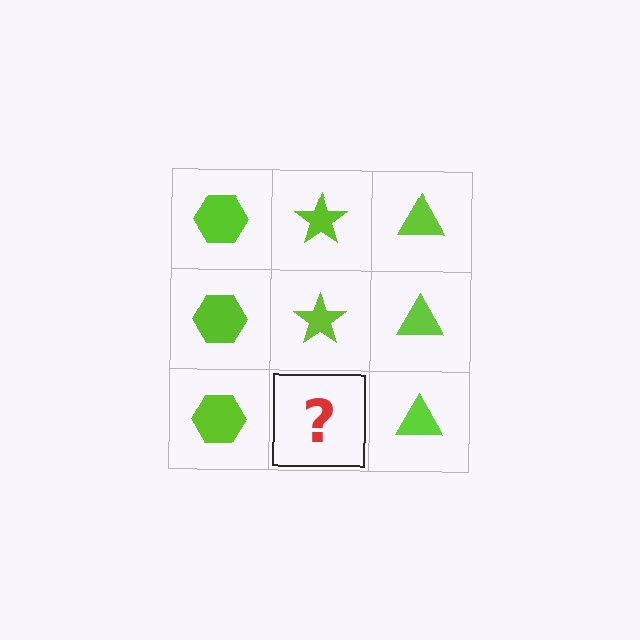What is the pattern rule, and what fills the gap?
The rule is that each column has a consistent shape. The gap should be filled with a lime star.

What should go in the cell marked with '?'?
The missing cell should contain a lime star.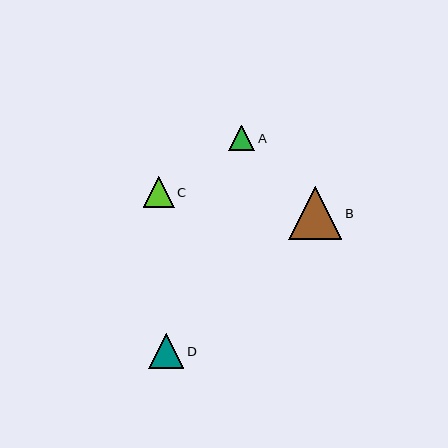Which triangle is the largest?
Triangle B is the largest with a size of approximately 53 pixels.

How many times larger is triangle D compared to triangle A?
Triangle D is approximately 1.4 times the size of triangle A.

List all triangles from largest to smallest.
From largest to smallest: B, D, C, A.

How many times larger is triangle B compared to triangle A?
Triangle B is approximately 2.1 times the size of triangle A.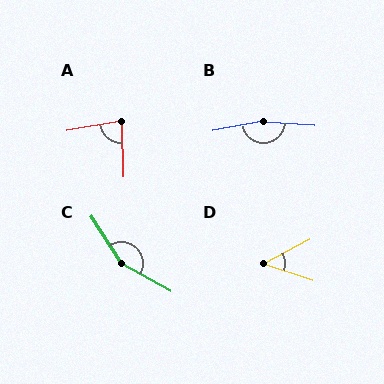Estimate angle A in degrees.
Approximately 81 degrees.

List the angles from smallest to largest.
D (47°), A (81°), C (152°), B (165°).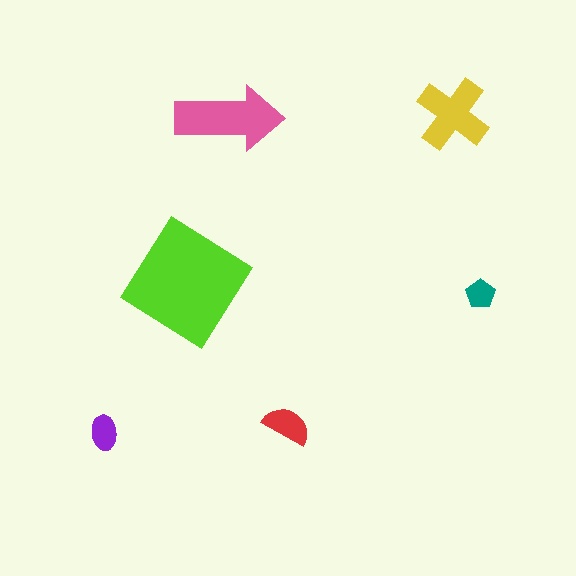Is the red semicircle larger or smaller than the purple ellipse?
Larger.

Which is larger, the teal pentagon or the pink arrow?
The pink arrow.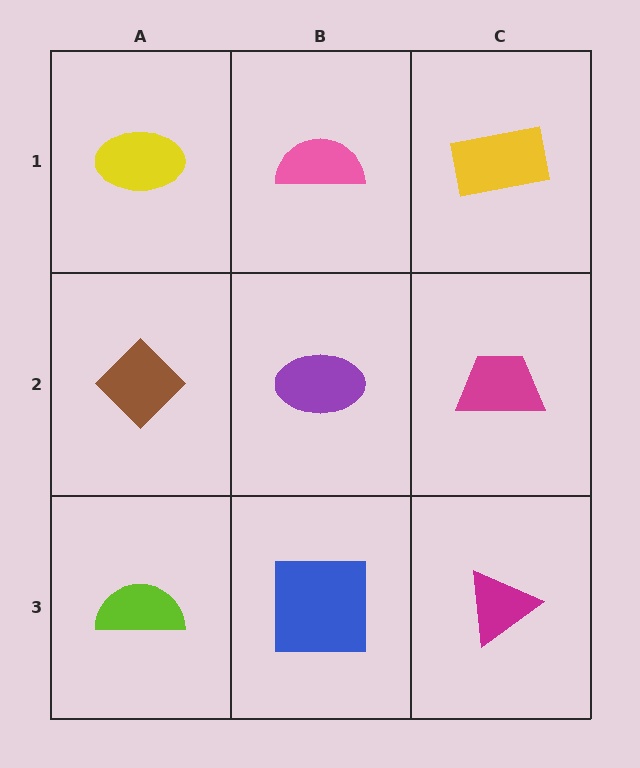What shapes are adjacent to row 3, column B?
A purple ellipse (row 2, column B), a lime semicircle (row 3, column A), a magenta triangle (row 3, column C).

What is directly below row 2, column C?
A magenta triangle.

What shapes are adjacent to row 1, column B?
A purple ellipse (row 2, column B), a yellow ellipse (row 1, column A), a yellow rectangle (row 1, column C).